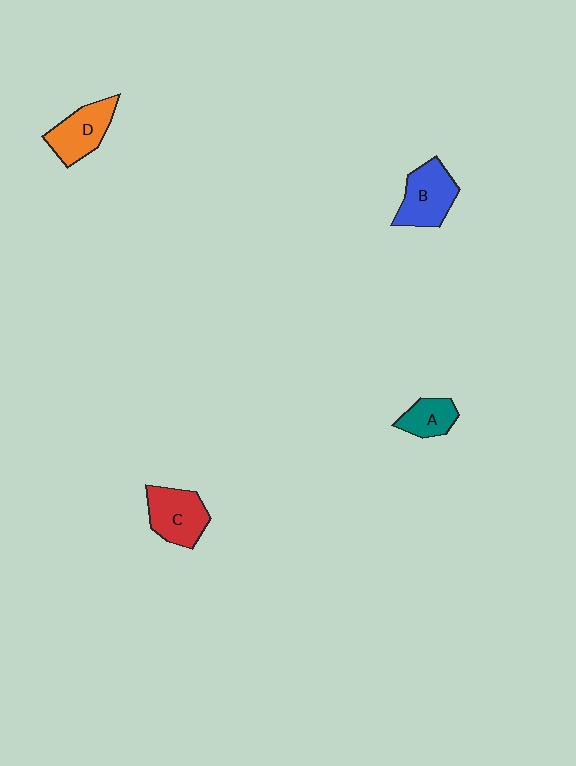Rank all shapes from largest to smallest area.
From largest to smallest: B (blue), C (red), D (orange), A (teal).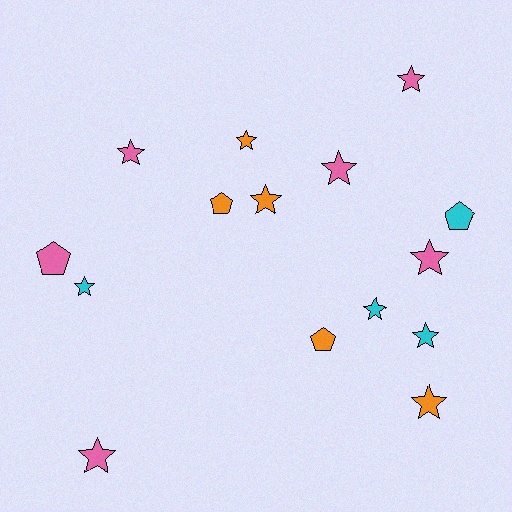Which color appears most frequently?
Pink, with 6 objects.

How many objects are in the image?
There are 15 objects.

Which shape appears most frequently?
Star, with 11 objects.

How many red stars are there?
There are no red stars.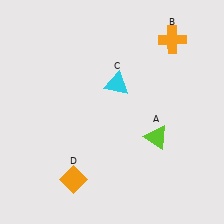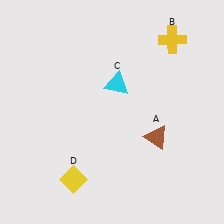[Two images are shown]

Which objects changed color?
A changed from lime to brown. B changed from orange to yellow. D changed from orange to yellow.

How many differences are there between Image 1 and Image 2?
There are 3 differences between the two images.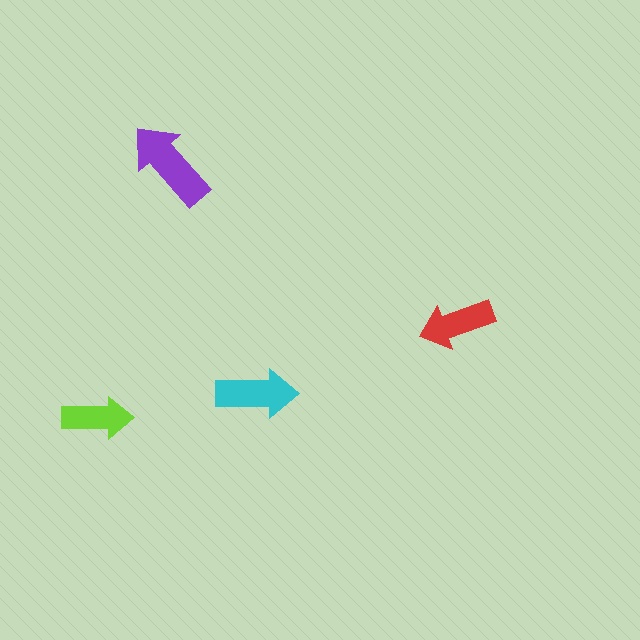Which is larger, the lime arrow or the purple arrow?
The purple one.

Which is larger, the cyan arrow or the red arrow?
The cyan one.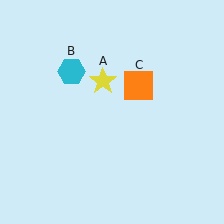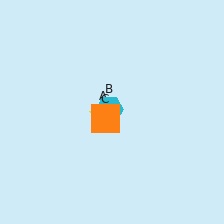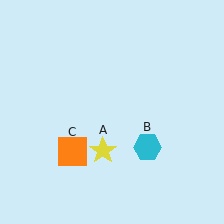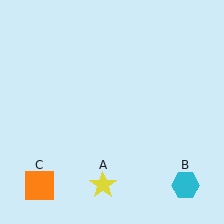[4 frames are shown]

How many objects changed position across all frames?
3 objects changed position: yellow star (object A), cyan hexagon (object B), orange square (object C).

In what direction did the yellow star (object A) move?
The yellow star (object A) moved down.